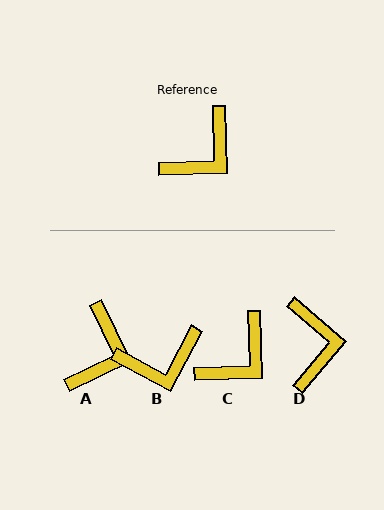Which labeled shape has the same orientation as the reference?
C.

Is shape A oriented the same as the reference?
No, it is off by about 24 degrees.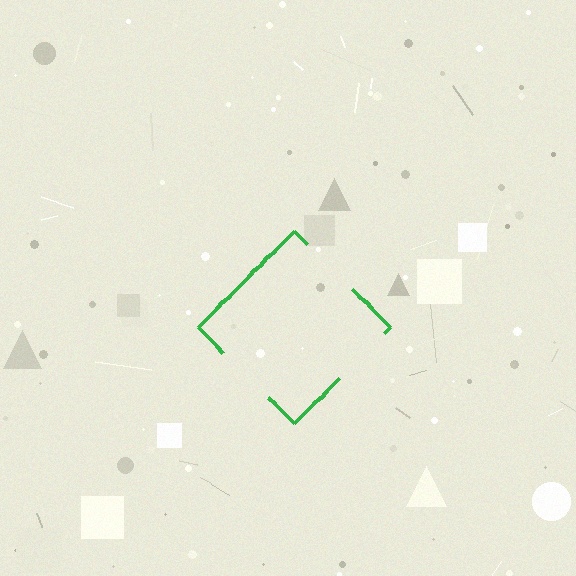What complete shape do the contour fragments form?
The contour fragments form a diamond.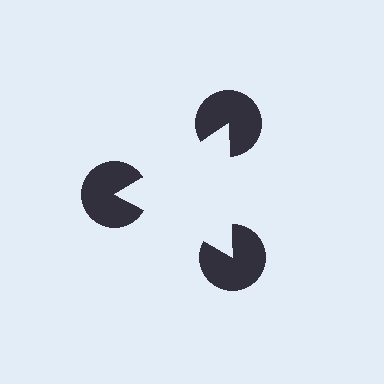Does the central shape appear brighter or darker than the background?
It typically appears slightly brighter than the background, even though no actual brightness change is drawn.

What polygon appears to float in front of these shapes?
An illusory triangle — its edges are inferred from the aligned wedge cuts in the pac-man discs, not physically drawn.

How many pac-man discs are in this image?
There are 3 — one at each vertex of the illusory triangle.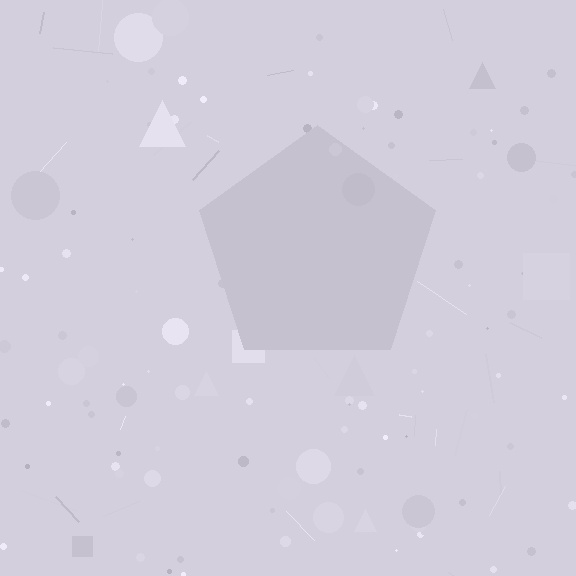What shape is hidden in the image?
A pentagon is hidden in the image.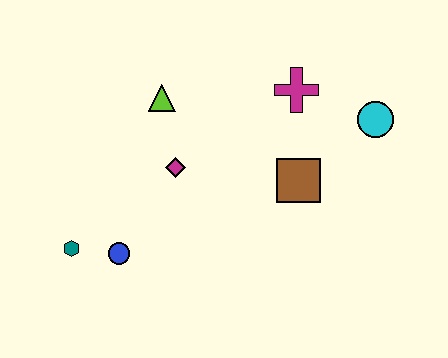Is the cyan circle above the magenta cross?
No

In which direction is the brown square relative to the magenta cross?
The brown square is below the magenta cross.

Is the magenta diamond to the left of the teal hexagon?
No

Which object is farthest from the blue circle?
The cyan circle is farthest from the blue circle.